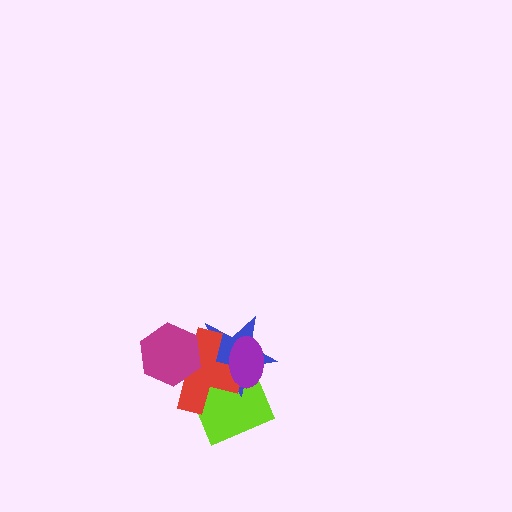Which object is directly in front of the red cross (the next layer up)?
The purple ellipse is directly in front of the red cross.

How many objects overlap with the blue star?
4 objects overlap with the blue star.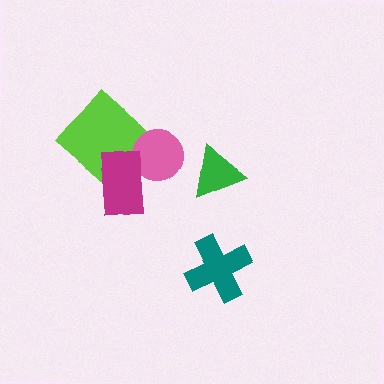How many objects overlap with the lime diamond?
1 object overlaps with the lime diamond.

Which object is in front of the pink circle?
The magenta rectangle is in front of the pink circle.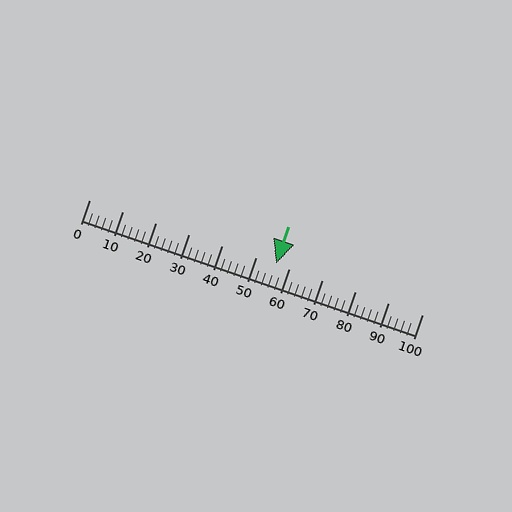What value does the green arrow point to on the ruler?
The green arrow points to approximately 56.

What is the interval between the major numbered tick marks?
The major tick marks are spaced 10 units apart.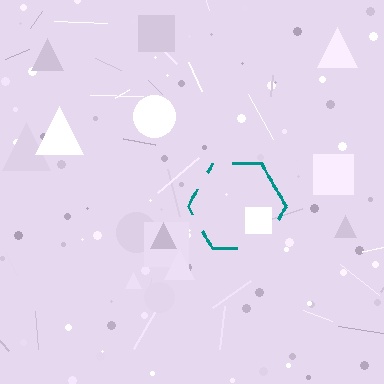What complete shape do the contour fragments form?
The contour fragments form a hexagon.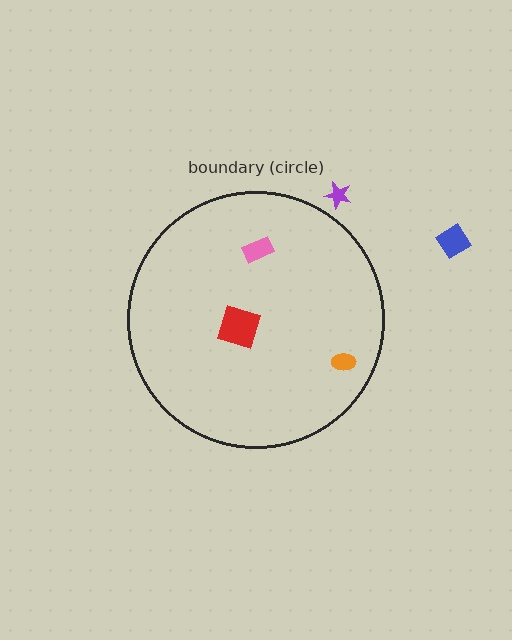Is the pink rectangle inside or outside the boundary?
Inside.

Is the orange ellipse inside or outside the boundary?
Inside.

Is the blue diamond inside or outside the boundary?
Outside.